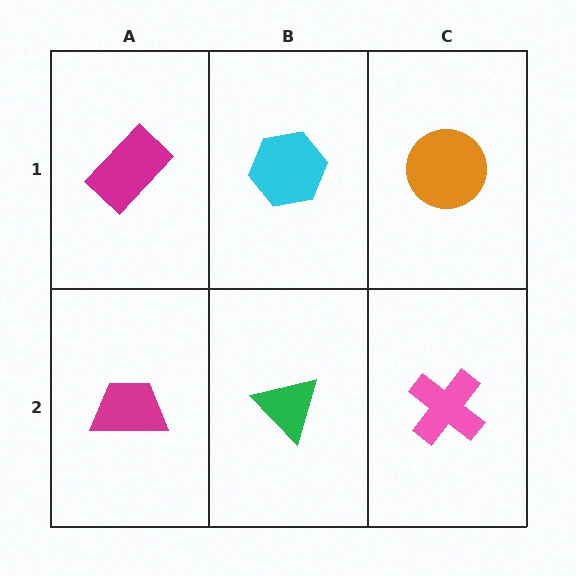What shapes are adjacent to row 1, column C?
A pink cross (row 2, column C), a cyan hexagon (row 1, column B).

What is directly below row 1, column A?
A magenta trapezoid.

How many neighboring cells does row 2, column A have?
2.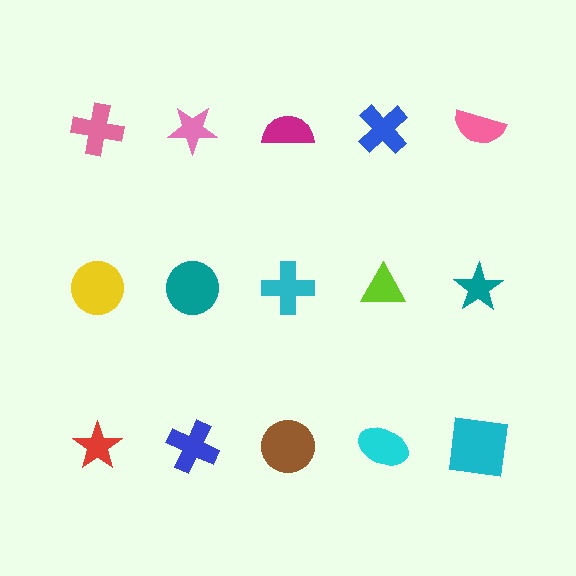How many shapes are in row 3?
5 shapes.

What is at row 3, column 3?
A brown circle.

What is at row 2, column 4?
A lime triangle.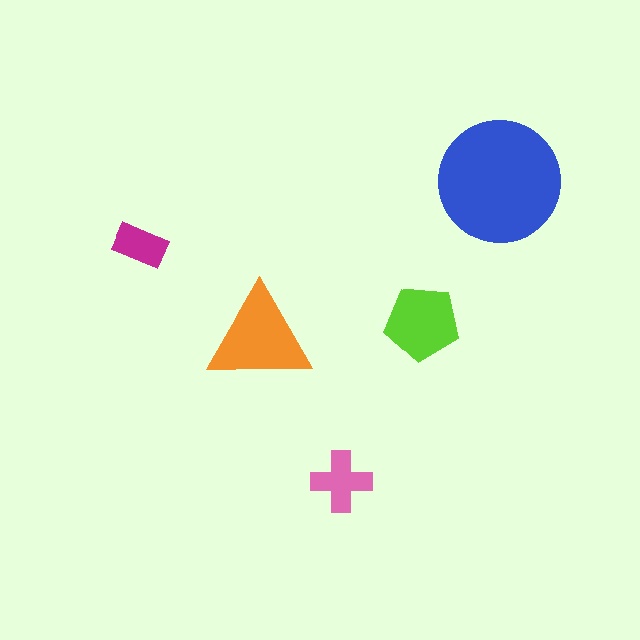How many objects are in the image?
There are 5 objects in the image.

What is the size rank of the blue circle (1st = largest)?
1st.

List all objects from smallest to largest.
The magenta rectangle, the pink cross, the lime pentagon, the orange triangle, the blue circle.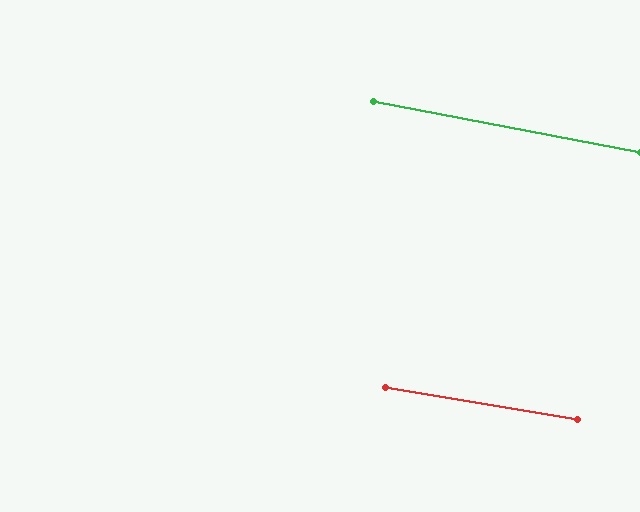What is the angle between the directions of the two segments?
Approximately 1 degree.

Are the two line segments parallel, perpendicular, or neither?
Parallel — their directions differ by only 1.3°.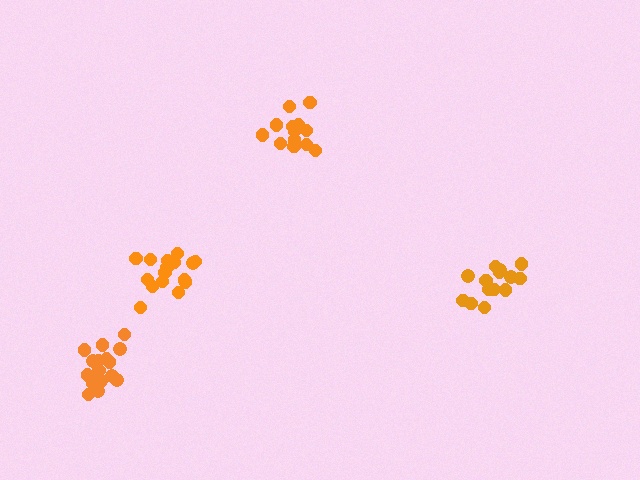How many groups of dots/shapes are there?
There are 4 groups.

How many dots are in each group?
Group 1: 14 dots, Group 2: 18 dots, Group 3: 14 dots, Group 4: 16 dots (62 total).